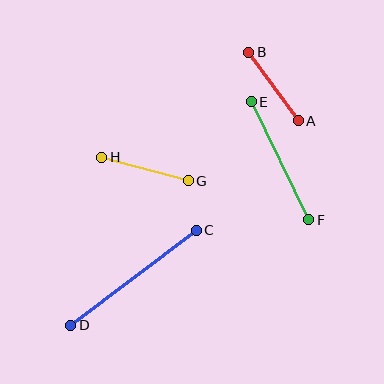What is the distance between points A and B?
The distance is approximately 84 pixels.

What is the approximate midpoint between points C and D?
The midpoint is at approximately (134, 278) pixels.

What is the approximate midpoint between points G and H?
The midpoint is at approximately (145, 169) pixels.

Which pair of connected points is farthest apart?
Points C and D are farthest apart.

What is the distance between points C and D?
The distance is approximately 157 pixels.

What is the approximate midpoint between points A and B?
The midpoint is at approximately (274, 87) pixels.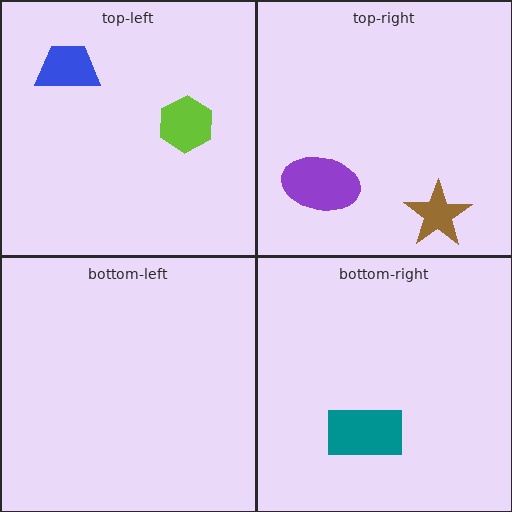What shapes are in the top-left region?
The lime hexagon, the blue trapezoid.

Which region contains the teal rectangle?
The bottom-right region.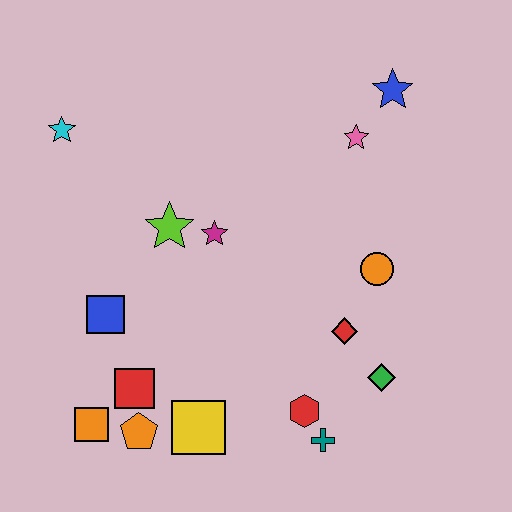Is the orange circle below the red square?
No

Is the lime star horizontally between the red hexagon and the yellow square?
No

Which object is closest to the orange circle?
The red diamond is closest to the orange circle.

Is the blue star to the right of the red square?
Yes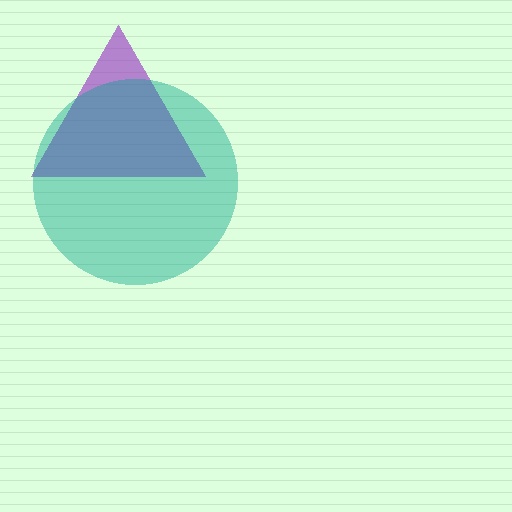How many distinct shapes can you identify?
There are 2 distinct shapes: a purple triangle, a teal circle.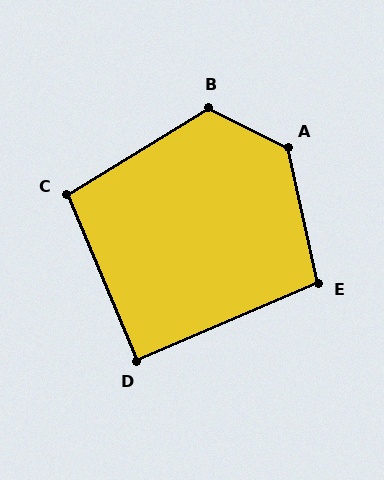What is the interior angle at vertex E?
Approximately 101 degrees (obtuse).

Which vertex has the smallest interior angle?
D, at approximately 89 degrees.